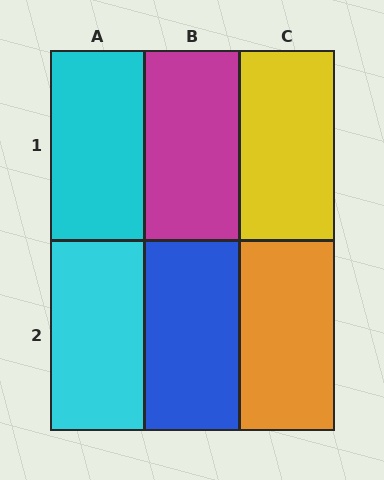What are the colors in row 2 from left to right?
Cyan, blue, orange.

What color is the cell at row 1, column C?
Yellow.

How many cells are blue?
1 cell is blue.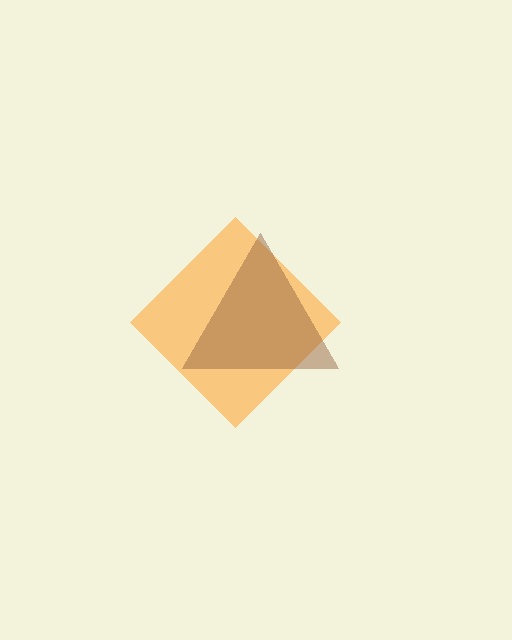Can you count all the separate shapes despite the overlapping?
Yes, there are 2 separate shapes.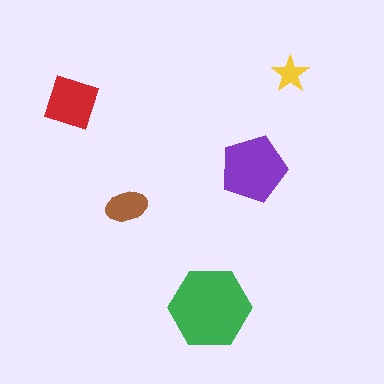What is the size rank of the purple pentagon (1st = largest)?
2nd.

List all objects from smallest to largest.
The yellow star, the brown ellipse, the red diamond, the purple pentagon, the green hexagon.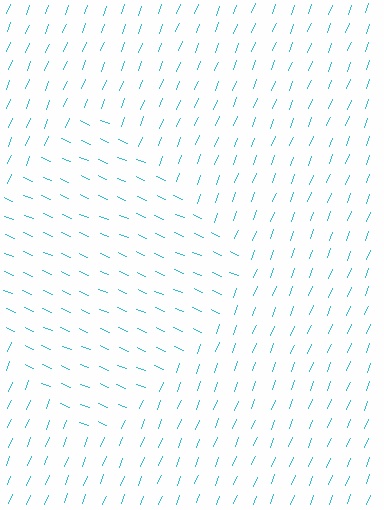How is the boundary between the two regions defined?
The boundary is defined purely by a change in line orientation (approximately 88 degrees difference). All lines are the same color and thickness.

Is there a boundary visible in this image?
Yes, there is a texture boundary formed by a change in line orientation.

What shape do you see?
I see a diamond.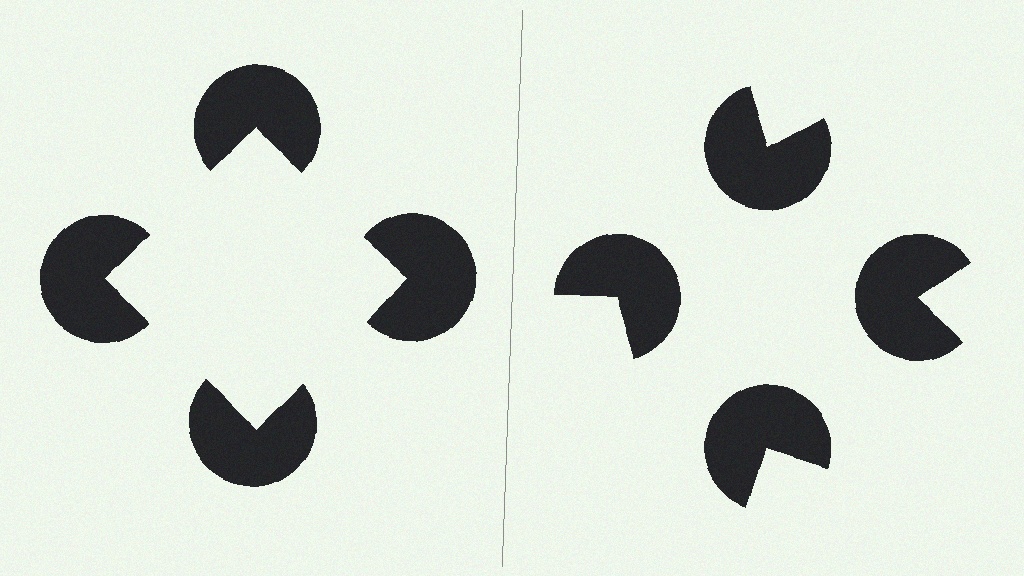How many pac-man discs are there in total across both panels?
8 — 4 on each side.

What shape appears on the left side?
An illusory square.